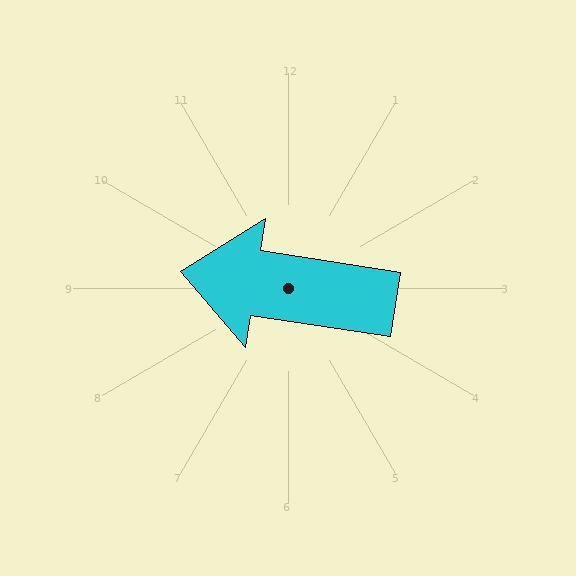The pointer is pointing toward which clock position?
Roughly 9 o'clock.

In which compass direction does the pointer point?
West.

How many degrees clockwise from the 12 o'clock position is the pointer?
Approximately 279 degrees.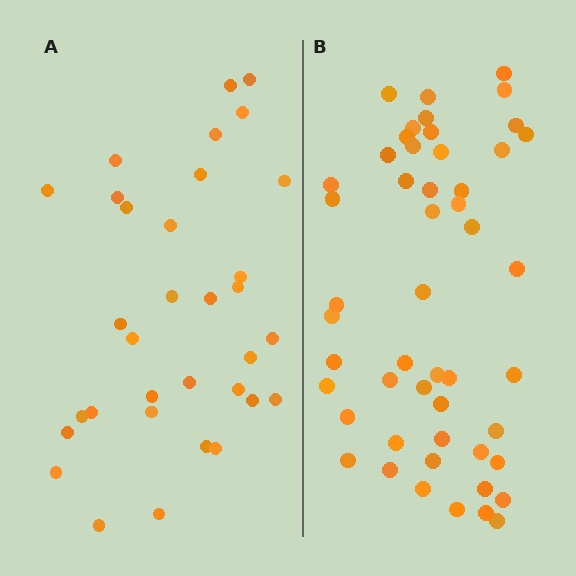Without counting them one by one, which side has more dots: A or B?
Region B (the right region) has more dots.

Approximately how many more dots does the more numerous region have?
Region B has approximately 15 more dots than region A.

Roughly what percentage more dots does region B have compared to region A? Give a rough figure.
About 50% more.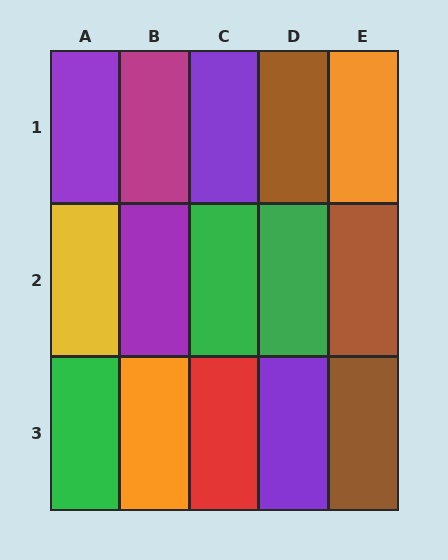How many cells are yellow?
1 cell is yellow.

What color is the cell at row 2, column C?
Green.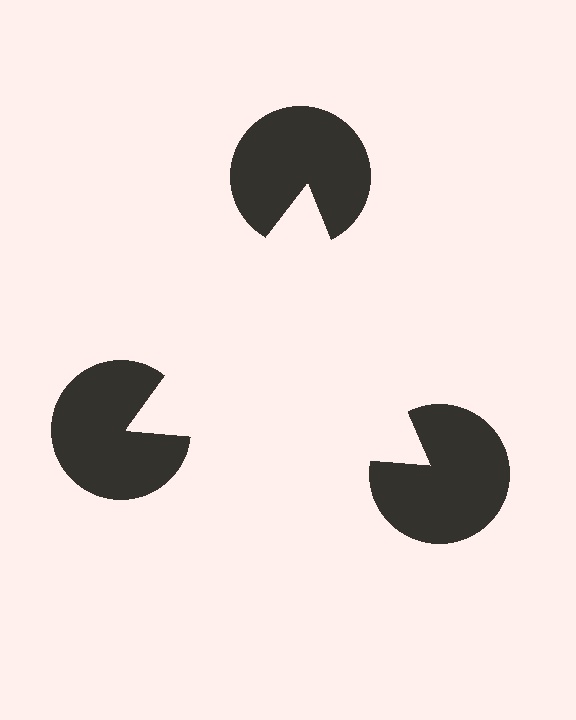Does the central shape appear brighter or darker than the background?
It typically appears slightly brighter than the background, even though no actual brightness change is drawn.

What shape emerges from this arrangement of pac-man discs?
An illusory triangle — its edges are inferred from the aligned wedge cuts in the pac-man discs, not physically drawn.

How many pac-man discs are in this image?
There are 3 — one at each vertex of the illusory triangle.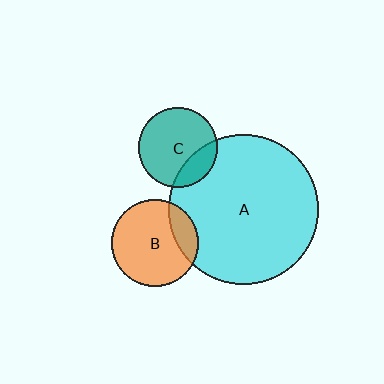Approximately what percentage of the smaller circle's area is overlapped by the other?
Approximately 20%.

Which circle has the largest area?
Circle A (cyan).